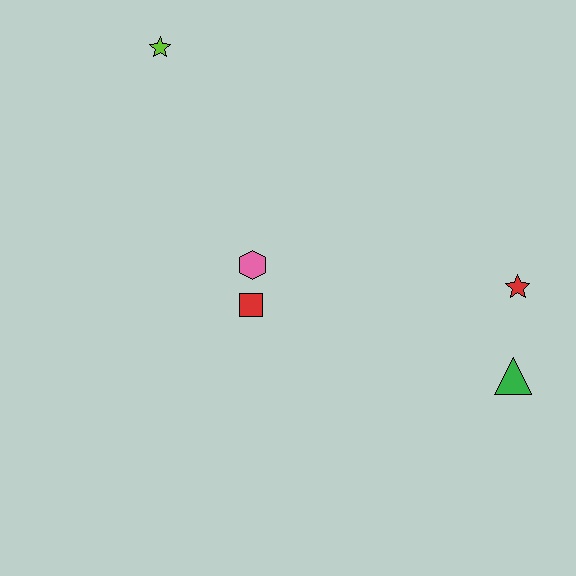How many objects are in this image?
There are 5 objects.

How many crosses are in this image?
There are no crosses.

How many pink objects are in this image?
There is 1 pink object.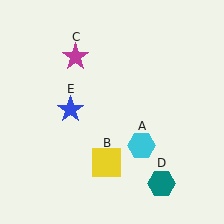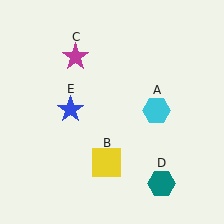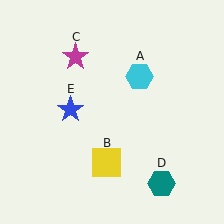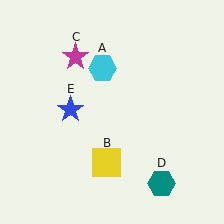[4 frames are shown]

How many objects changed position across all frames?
1 object changed position: cyan hexagon (object A).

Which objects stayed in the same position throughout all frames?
Yellow square (object B) and magenta star (object C) and teal hexagon (object D) and blue star (object E) remained stationary.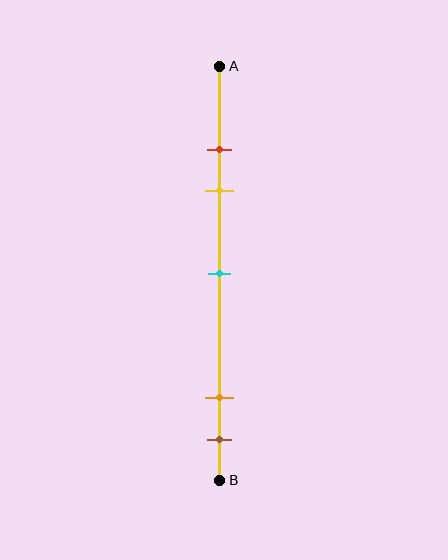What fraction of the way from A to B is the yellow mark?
The yellow mark is approximately 30% (0.3) of the way from A to B.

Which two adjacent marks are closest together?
The red and yellow marks are the closest adjacent pair.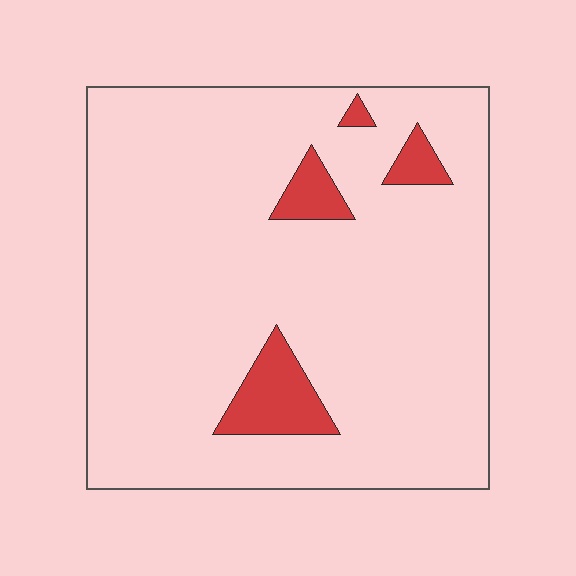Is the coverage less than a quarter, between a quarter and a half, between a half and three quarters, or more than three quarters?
Less than a quarter.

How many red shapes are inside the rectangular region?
4.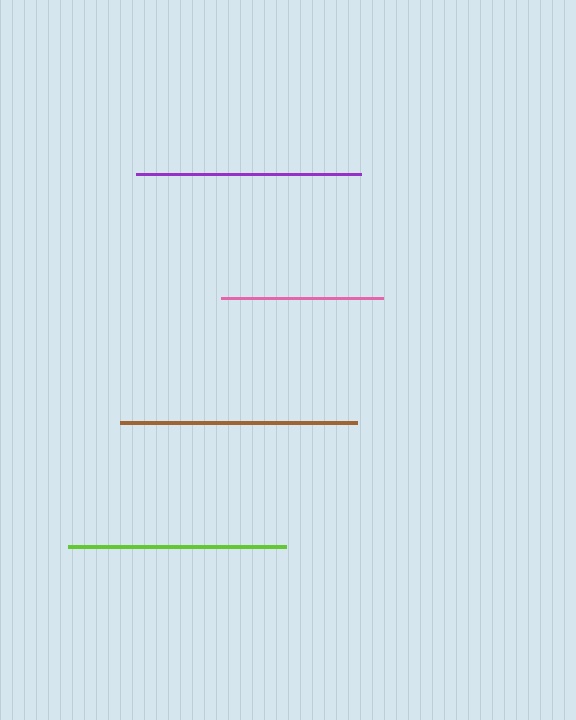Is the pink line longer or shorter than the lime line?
The lime line is longer than the pink line.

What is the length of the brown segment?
The brown segment is approximately 237 pixels long.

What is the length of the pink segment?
The pink segment is approximately 162 pixels long.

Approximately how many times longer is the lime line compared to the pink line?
The lime line is approximately 1.3 times the length of the pink line.